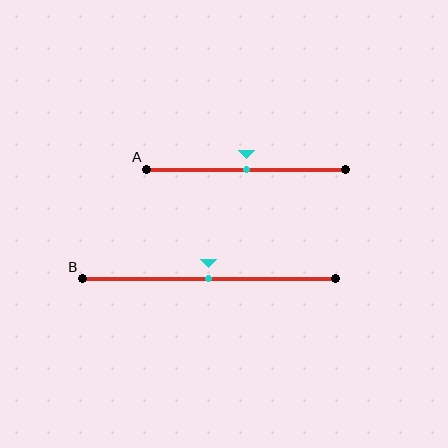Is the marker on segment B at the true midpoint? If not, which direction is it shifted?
Yes, the marker on segment B is at the true midpoint.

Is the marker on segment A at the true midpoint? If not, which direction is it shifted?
Yes, the marker on segment A is at the true midpoint.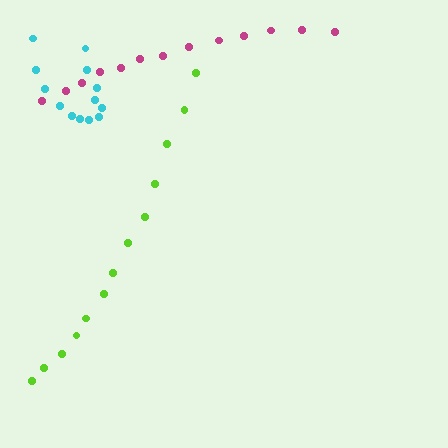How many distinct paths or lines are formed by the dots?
There are 3 distinct paths.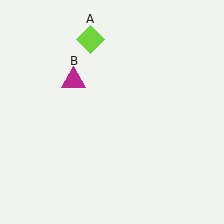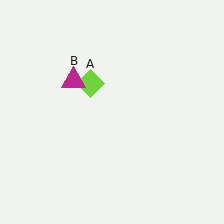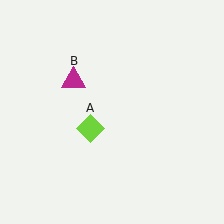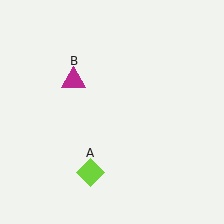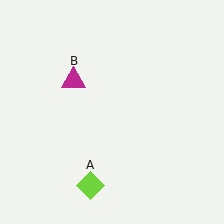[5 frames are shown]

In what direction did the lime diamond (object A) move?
The lime diamond (object A) moved down.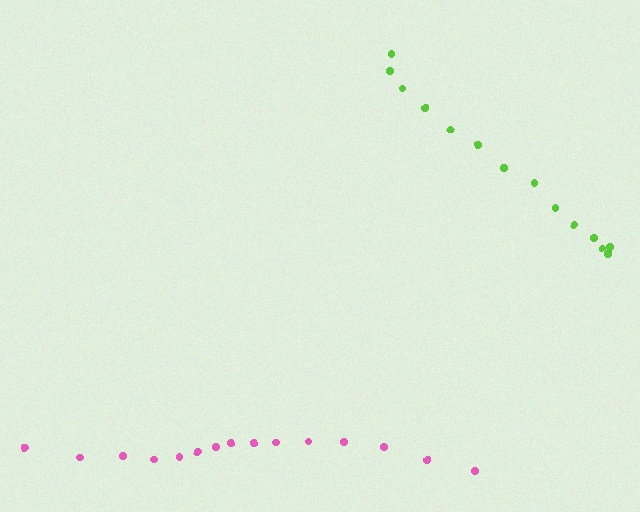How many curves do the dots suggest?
There are 2 distinct paths.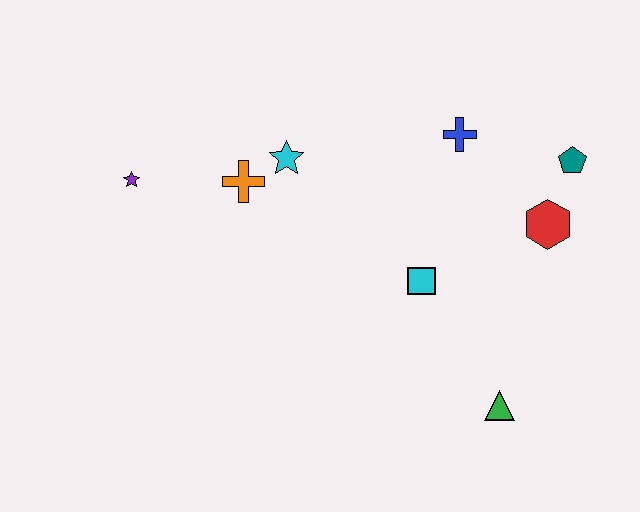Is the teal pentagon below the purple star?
No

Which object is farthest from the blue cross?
The purple star is farthest from the blue cross.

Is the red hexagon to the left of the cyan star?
No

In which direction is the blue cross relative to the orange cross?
The blue cross is to the right of the orange cross.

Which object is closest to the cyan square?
The red hexagon is closest to the cyan square.